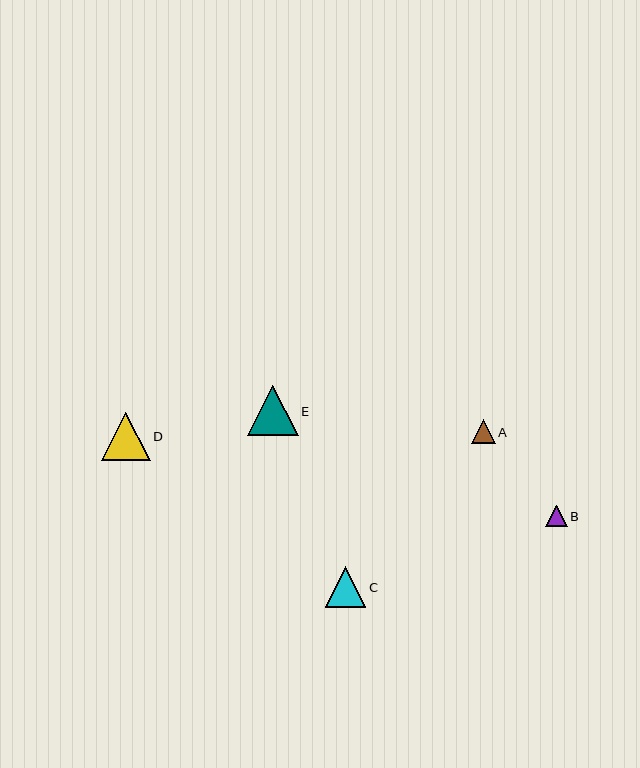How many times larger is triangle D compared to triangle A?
Triangle D is approximately 2.0 times the size of triangle A.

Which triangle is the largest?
Triangle E is the largest with a size of approximately 50 pixels.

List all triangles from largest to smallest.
From largest to smallest: E, D, C, A, B.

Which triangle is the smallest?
Triangle B is the smallest with a size of approximately 22 pixels.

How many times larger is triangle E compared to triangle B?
Triangle E is approximately 2.3 times the size of triangle B.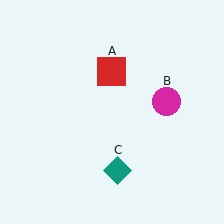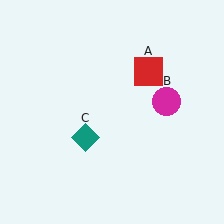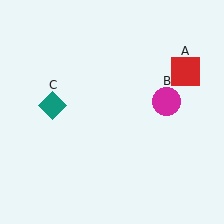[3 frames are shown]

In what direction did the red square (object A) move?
The red square (object A) moved right.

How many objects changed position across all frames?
2 objects changed position: red square (object A), teal diamond (object C).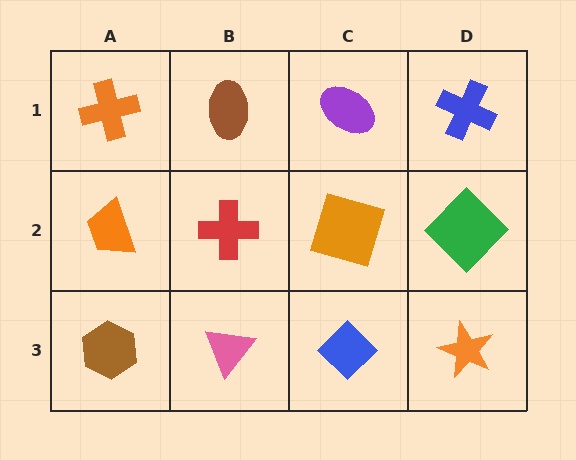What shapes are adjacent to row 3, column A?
An orange trapezoid (row 2, column A), a pink triangle (row 3, column B).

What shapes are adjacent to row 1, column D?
A green diamond (row 2, column D), a purple ellipse (row 1, column C).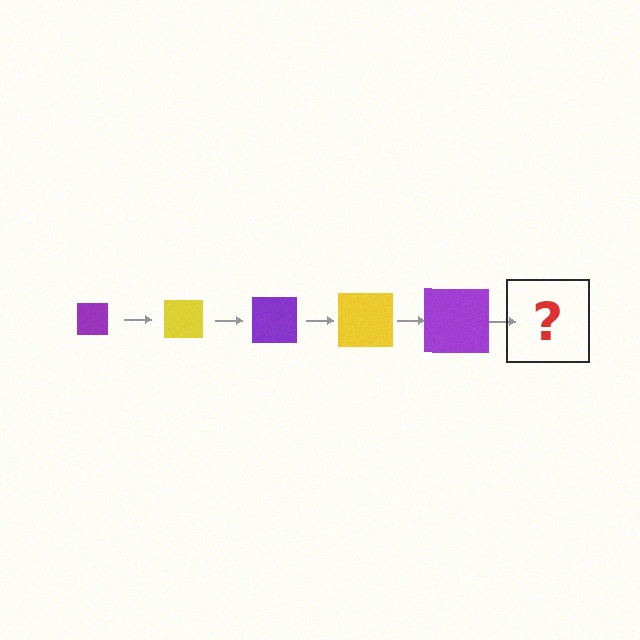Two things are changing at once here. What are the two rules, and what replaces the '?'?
The two rules are that the square grows larger each step and the color cycles through purple and yellow. The '?' should be a yellow square, larger than the previous one.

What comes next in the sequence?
The next element should be a yellow square, larger than the previous one.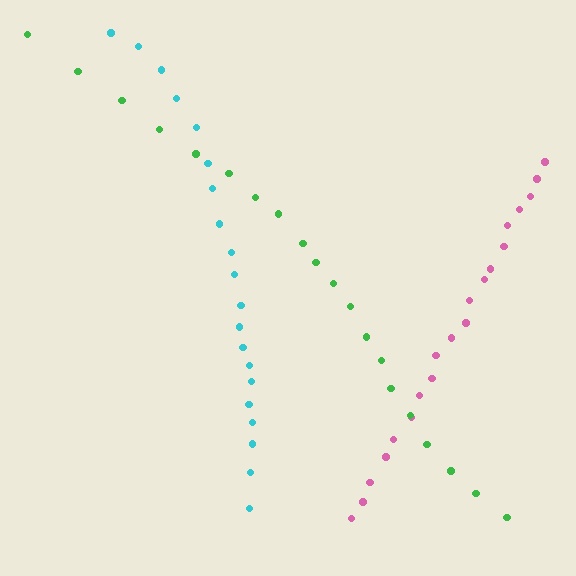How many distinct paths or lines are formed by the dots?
There are 3 distinct paths.